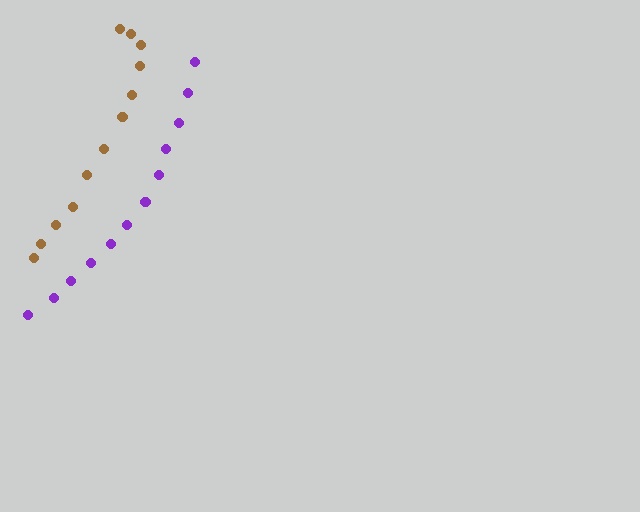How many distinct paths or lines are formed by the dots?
There are 2 distinct paths.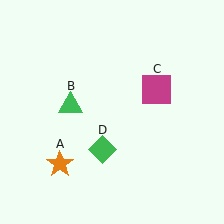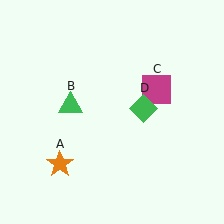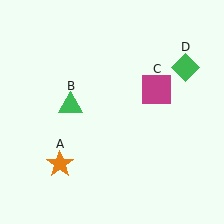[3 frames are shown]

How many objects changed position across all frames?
1 object changed position: green diamond (object D).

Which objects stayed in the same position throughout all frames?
Orange star (object A) and green triangle (object B) and magenta square (object C) remained stationary.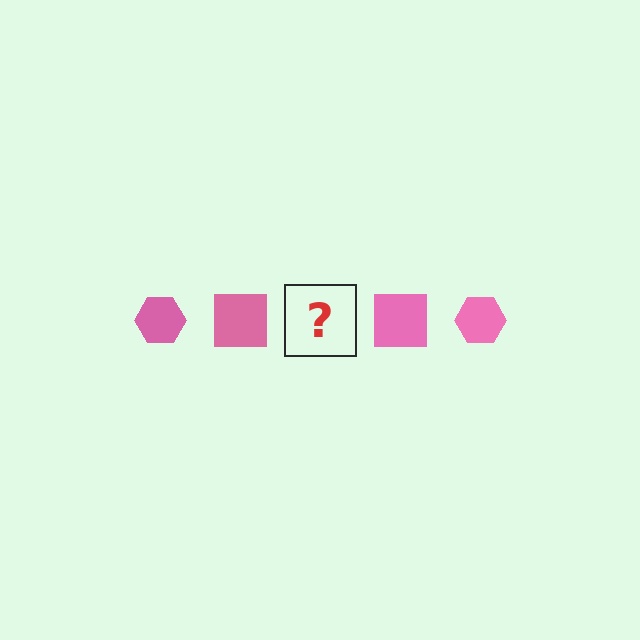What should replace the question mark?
The question mark should be replaced with a pink hexagon.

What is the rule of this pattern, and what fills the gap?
The rule is that the pattern cycles through hexagon, square shapes in pink. The gap should be filled with a pink hexagon.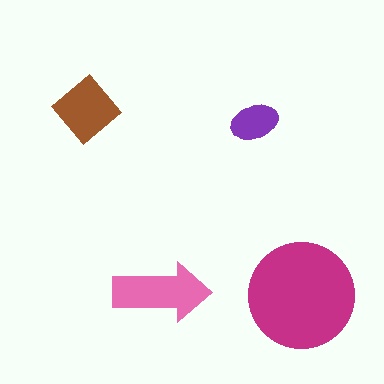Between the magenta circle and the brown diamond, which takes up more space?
The magenta circle.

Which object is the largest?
The magenta circle.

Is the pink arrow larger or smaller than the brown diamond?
Larger.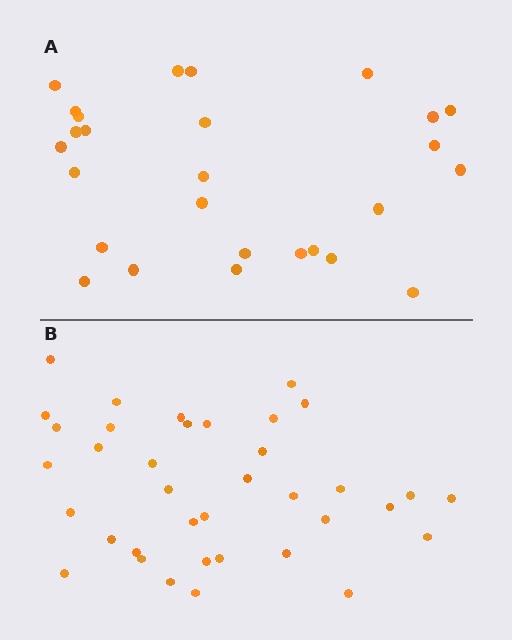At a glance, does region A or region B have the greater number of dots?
Region B (the bottom region) has more dots.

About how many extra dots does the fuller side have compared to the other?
Region B has roughly 10 or so more dots than region A.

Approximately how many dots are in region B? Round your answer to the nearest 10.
About 40 dots. (The exact count is 37, which rounds to 40.)